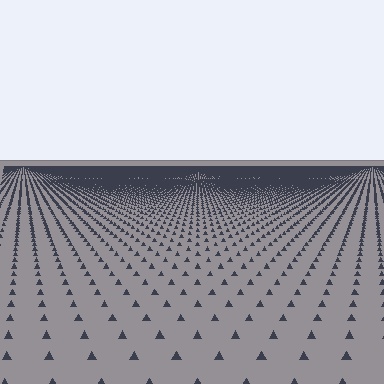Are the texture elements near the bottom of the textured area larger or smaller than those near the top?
Larger. Near the bottom, elements are closer to the viewer and appear at a bigger on-screen size.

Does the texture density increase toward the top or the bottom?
Density increases toward the top.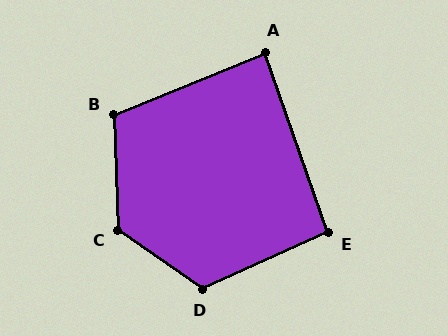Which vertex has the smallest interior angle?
A, at approximately 87 degrees.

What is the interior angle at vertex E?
Approximately 95 degrees (approximately right).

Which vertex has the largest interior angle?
C, at approximately 127 degrees.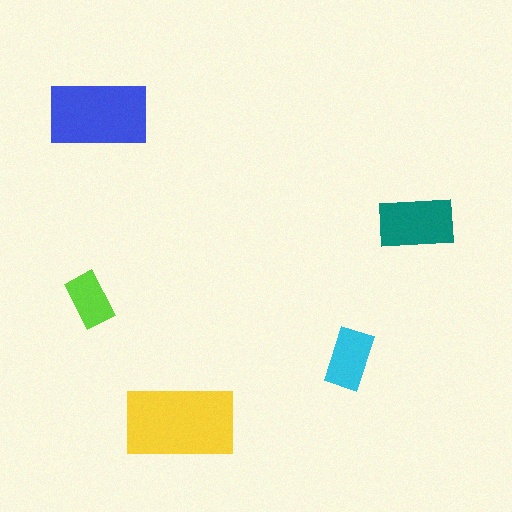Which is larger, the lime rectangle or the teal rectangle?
The teal one.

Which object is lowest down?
The yellow rectangle is bottommost.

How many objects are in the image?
There are 5 objects in the image.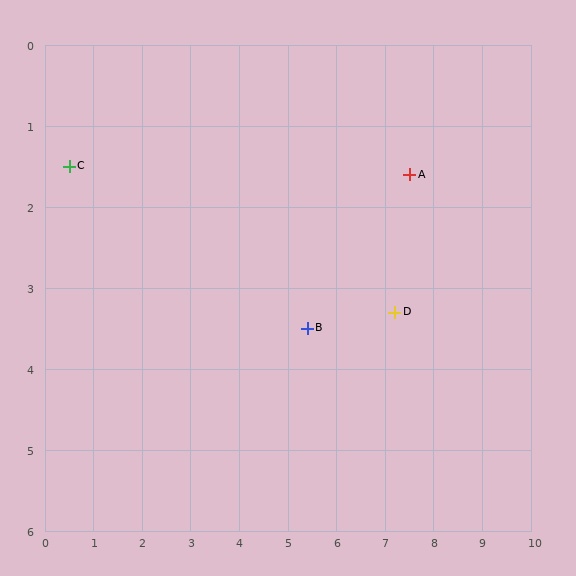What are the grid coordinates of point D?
Point D is at approximately (7.2, 3.3).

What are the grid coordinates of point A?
Point A is at approximately (7.5, 1.6).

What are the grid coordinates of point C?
Point C is at approximately (0.5, 1.5).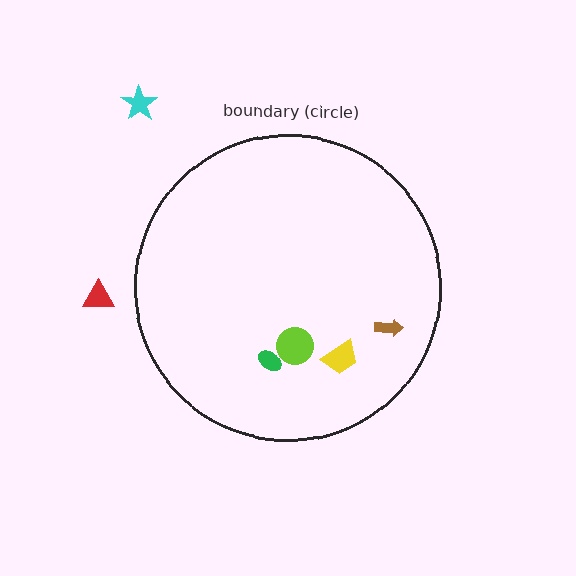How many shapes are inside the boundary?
4 inside, 2 outside.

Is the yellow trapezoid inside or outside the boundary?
Inside.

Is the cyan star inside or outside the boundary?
Outside.